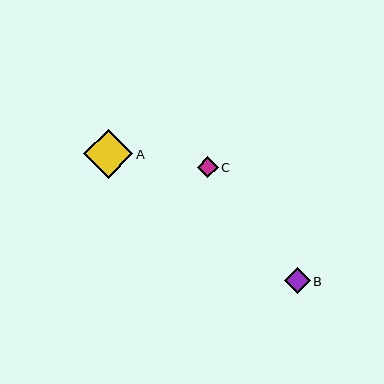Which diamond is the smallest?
Diamond C is the smallest with a size of approximately 21 pixels.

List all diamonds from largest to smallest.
From largest to smallest: A, B, C.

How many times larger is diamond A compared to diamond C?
Diamond A is approximately 2.3 times the size of diamond C.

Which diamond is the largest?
Diamond A is the largest with a size of approximately 49 pixels.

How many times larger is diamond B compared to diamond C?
Diamond B is approximately 1.2 times the size of diamond C.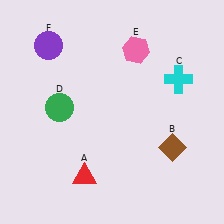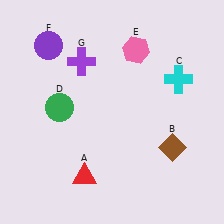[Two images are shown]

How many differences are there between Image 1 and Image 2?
There is 1 difference between the two images.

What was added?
A purple cross (G) was added in Image 2.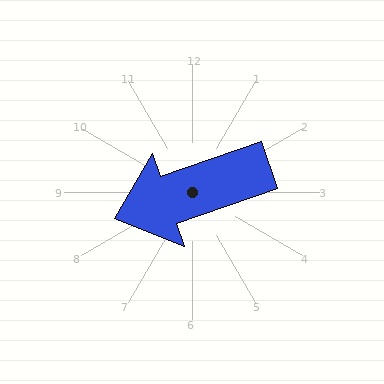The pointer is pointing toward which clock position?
Roughly 8 o'clock.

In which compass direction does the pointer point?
West.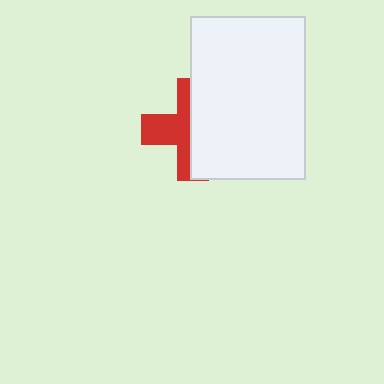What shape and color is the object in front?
The object in front is a white rectangle.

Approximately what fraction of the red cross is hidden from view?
Roughly 56% of the red cross is hidden behind the white rectangle.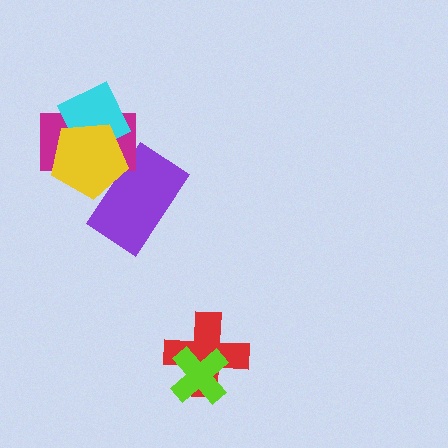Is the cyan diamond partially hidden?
Yes, it is partially covered by another shape.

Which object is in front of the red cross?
The lime cross is in front of the red cross.